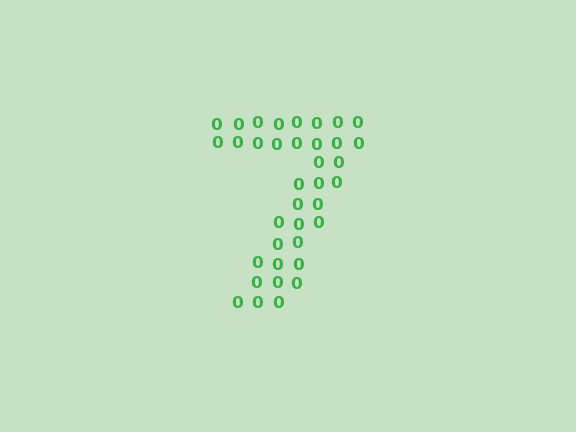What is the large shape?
The large shape is the digit 7.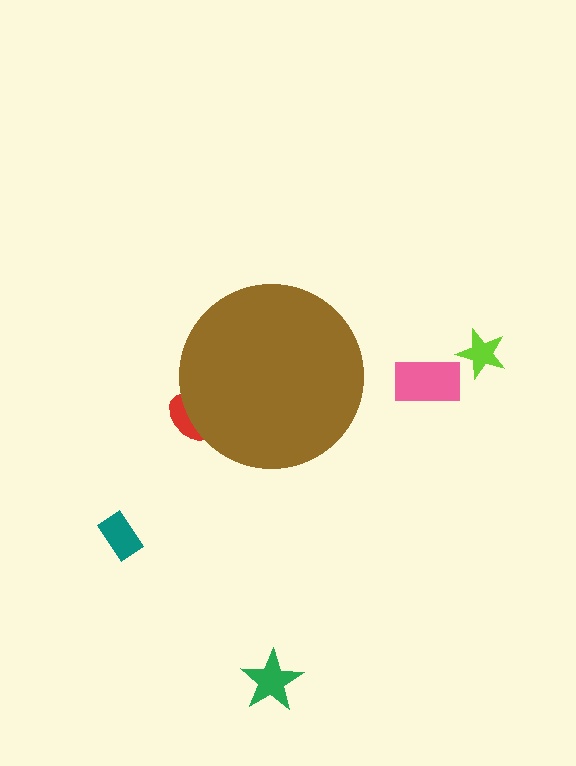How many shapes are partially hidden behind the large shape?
1 shape is partially hidden.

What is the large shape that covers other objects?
A brown circle.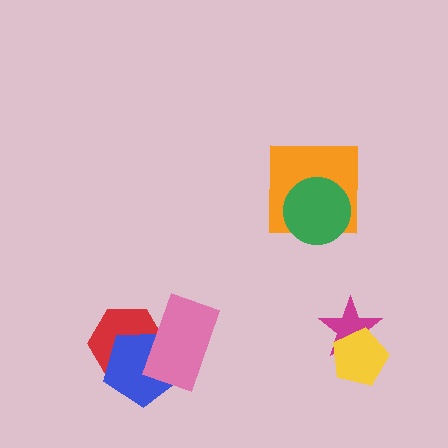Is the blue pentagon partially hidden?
Yes, it is partially covered by another shape.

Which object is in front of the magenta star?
The yellow pentagon is in front of the magenta star.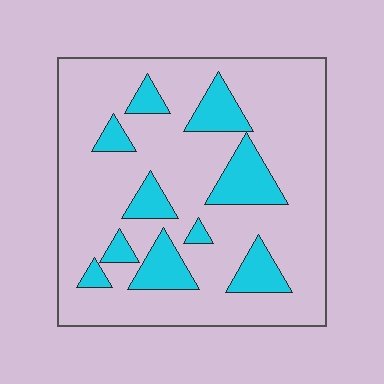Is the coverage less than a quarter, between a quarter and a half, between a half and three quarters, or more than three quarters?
Less than a quarter.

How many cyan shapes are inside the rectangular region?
10.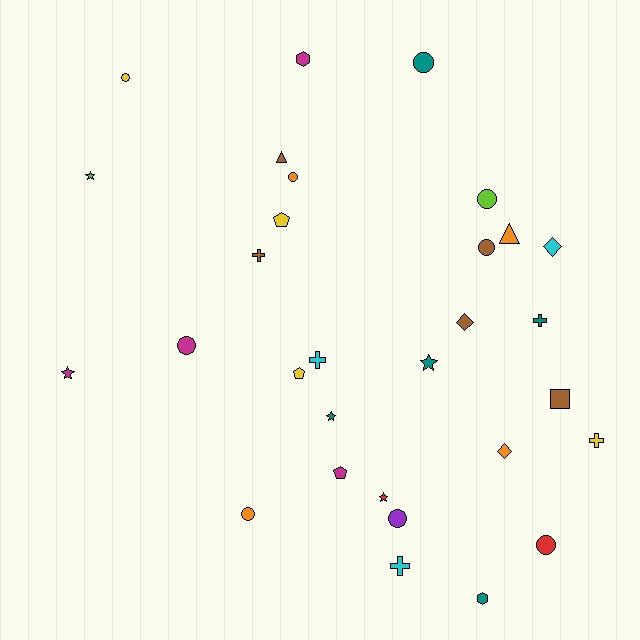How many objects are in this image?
There are 30 objects.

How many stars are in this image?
There are 5 stars.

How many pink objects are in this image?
There are no pink objects.